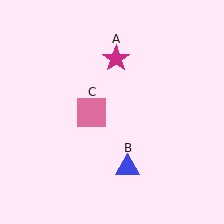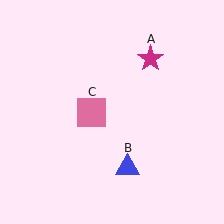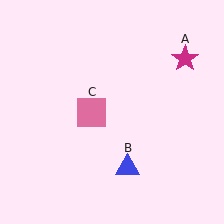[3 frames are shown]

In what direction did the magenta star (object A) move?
The magenta star (object A) moved right.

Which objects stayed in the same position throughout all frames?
Blue triangle (object B) and pink square (object C) remained stationary.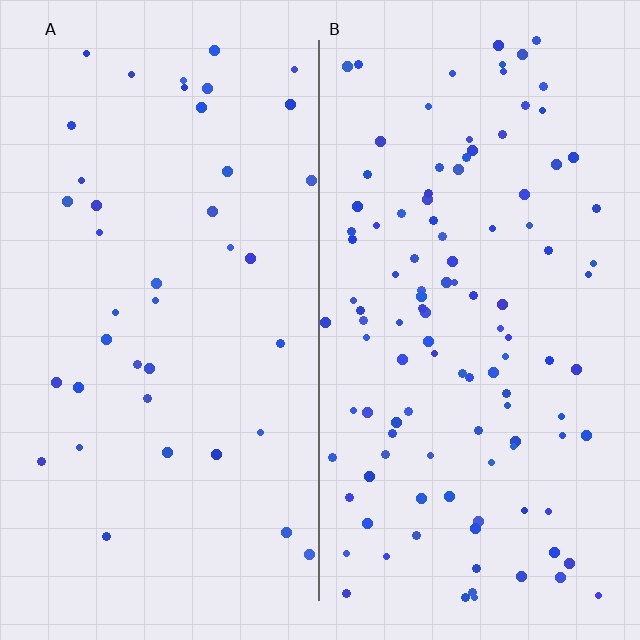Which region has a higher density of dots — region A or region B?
B (the right).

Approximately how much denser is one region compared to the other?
Approximately 2.8× — region B over region A.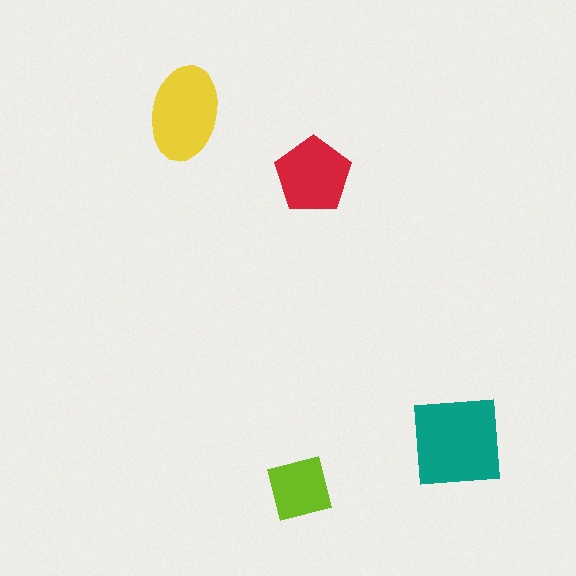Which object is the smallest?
The lime square.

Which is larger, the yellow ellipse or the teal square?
The teal square.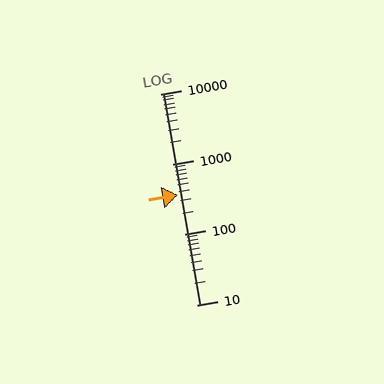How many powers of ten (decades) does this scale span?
The scale spans 3 decades, from 10 to 10000.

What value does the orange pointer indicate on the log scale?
The pointer indicates approximately 370.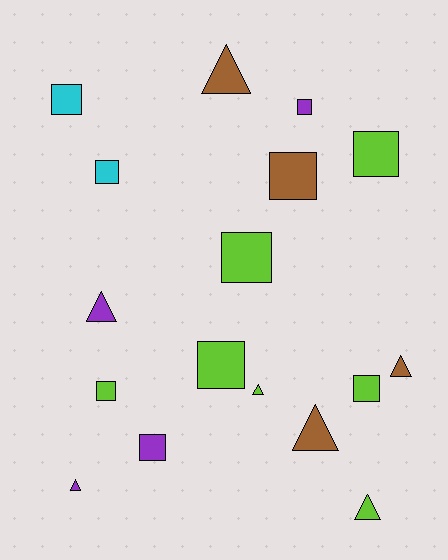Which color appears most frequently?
Lime, with 7 objects.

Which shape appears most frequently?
Square, with 10 objects.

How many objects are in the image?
There are 17 objects.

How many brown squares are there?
There is 1 brown square.